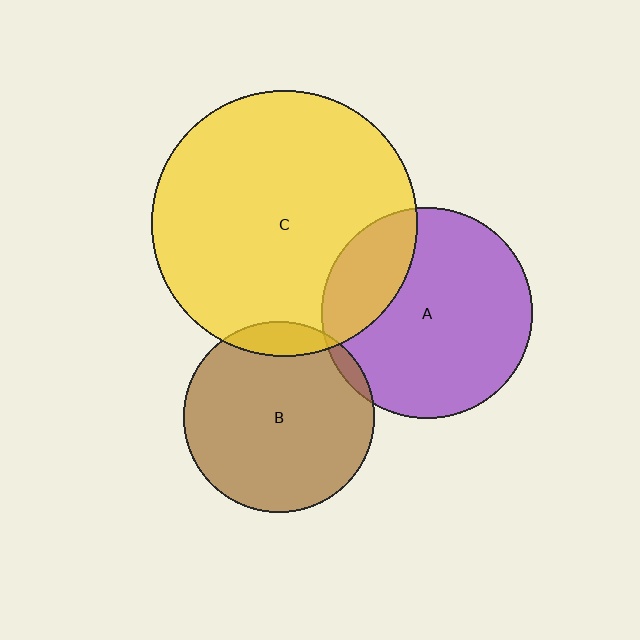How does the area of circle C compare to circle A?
Approximately 1.6 times.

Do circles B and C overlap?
Yes.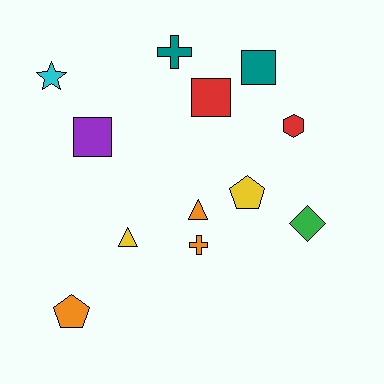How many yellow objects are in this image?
There are 2 yellow objects.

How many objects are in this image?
There are 12 objects.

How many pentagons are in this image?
There are 2 pentagons.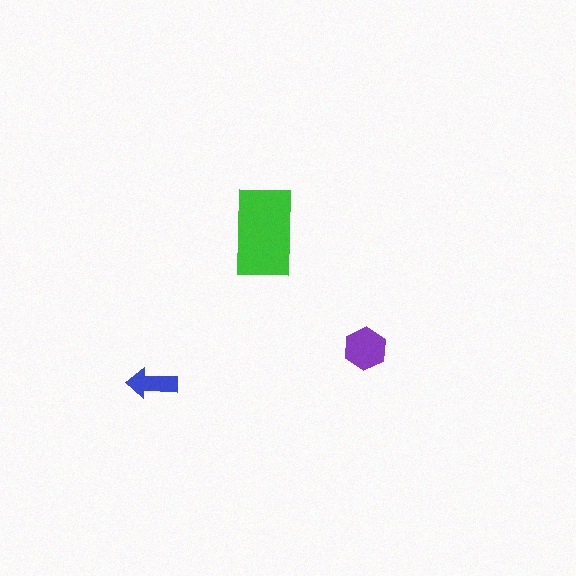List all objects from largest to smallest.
The green rectangle, the purple hexagon, the blue arrow.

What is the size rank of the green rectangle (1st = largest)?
1st.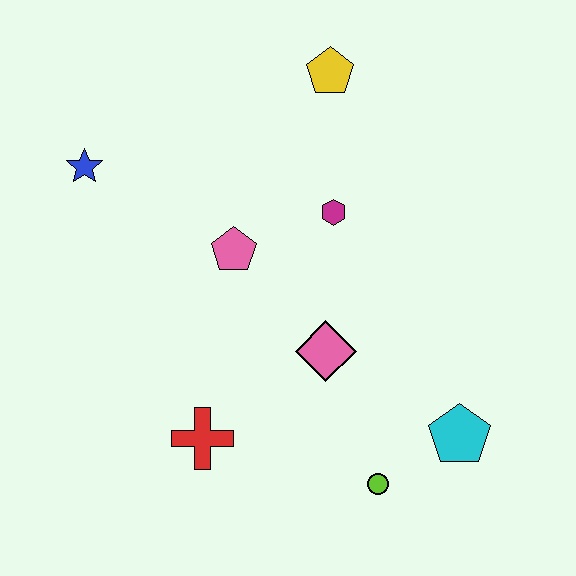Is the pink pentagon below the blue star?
Yes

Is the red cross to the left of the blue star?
No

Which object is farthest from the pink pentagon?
The cyan pentagon is farthest from the pink pentagon.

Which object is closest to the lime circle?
The cyan pentagon is closest to the lime circle.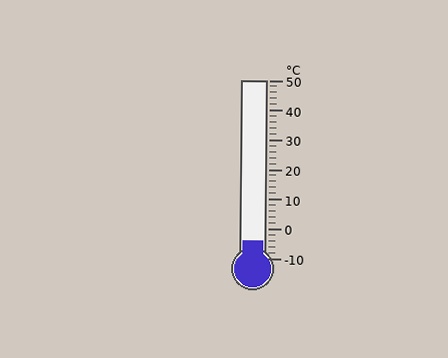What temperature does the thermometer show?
The thermometer shows approximately -4°C.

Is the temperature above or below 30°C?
The temperature is below 30°C.